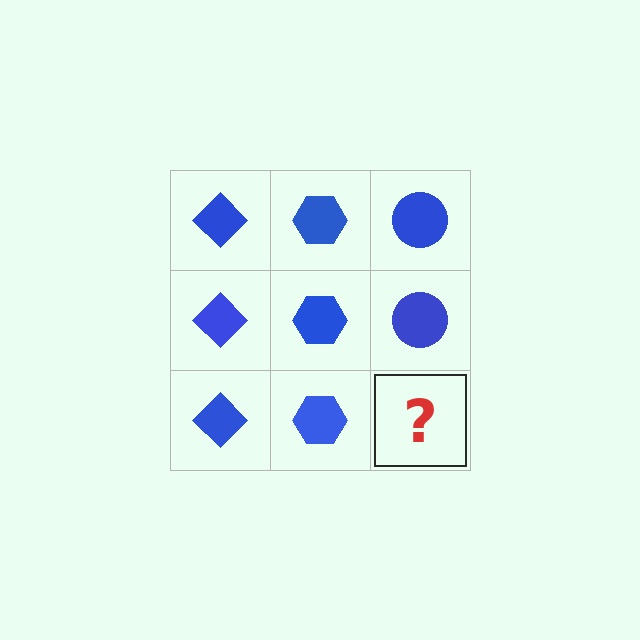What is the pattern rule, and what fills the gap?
The rule is that each column has a consistent shape. The gap should be filled with a blue circle.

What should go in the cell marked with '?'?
The missing cell should contain a blue circle.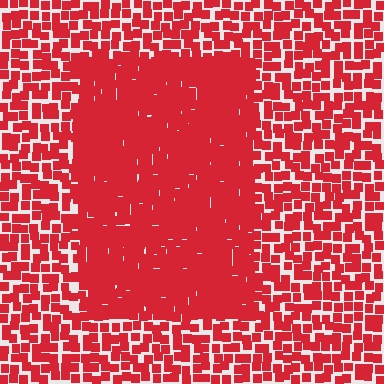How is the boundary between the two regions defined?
The boundary is defined by a change in element density (approximately 1.9x ratio). All elements are the same color, size, and shape.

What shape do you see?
I see a rectangle.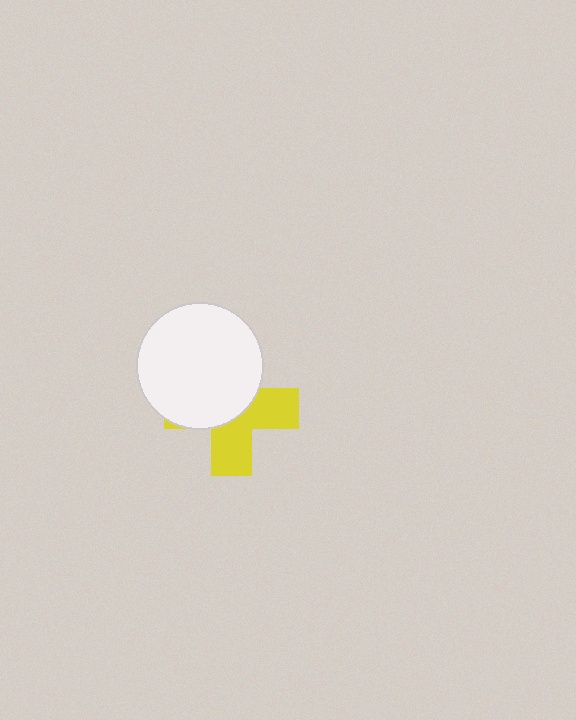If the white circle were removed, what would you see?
You would see the complete yellow cross.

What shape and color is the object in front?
The object in front is a white circle.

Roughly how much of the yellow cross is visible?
About half of it is visible (roughly 46%).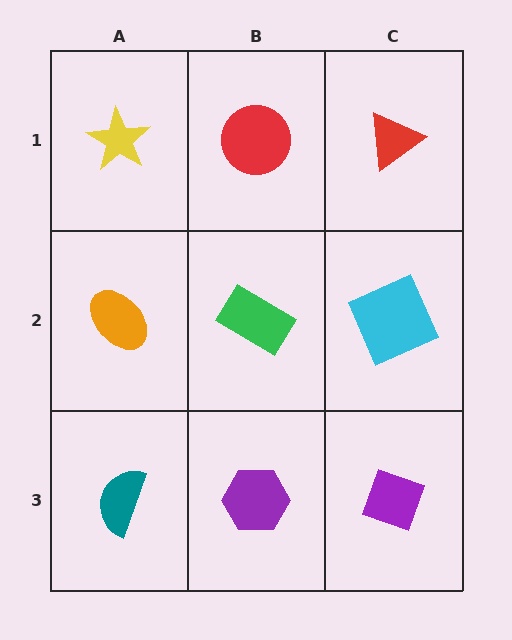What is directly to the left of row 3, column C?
A purple hexagon.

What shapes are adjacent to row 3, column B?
A green rectangle (row 2, column B), a teal semicircle (row 3, column A), a purple diamond (row 3, column C).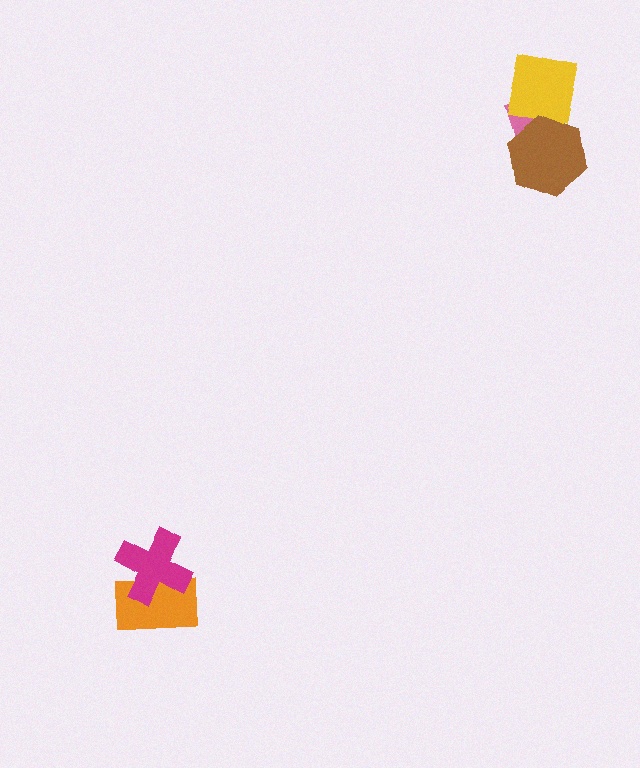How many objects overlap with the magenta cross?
1 object overlaps with the magenta cross.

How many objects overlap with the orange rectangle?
1 object overlaps with the orange rectangle.